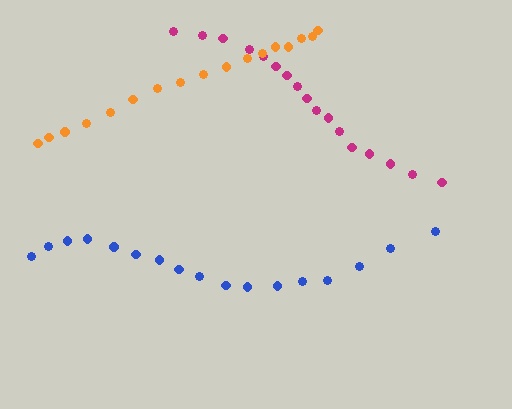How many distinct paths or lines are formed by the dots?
There are 3 distinct paths.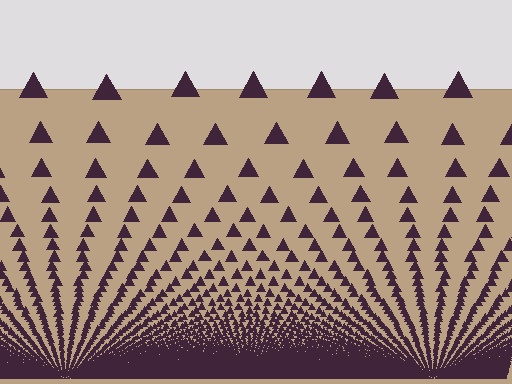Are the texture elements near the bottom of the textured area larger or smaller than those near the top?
Smaller. The gradient is inverted — elements near the bottom are smaller and denser.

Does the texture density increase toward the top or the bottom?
Density increases toward the bottom.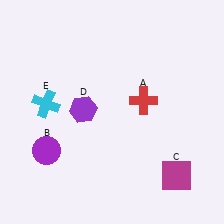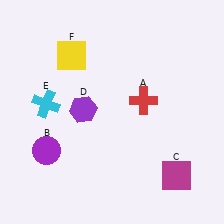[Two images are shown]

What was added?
A yellow square (F) was added in Image 2.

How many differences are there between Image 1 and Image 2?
There is 1 difference between the two images.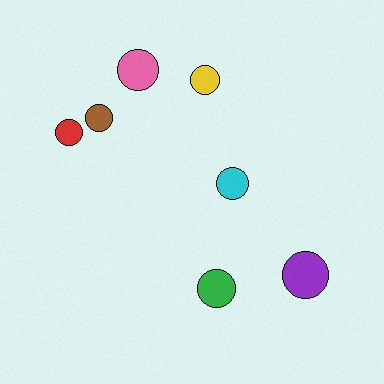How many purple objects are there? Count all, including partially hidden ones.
There is 1 purple object.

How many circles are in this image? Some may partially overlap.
There are 7 circles.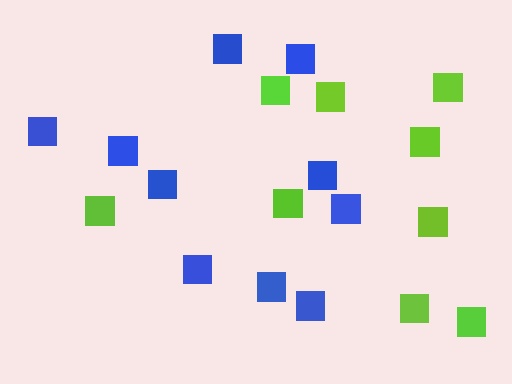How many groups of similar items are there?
There are 2 groups: one group of blue squares (10) and one group of lime squares (9).